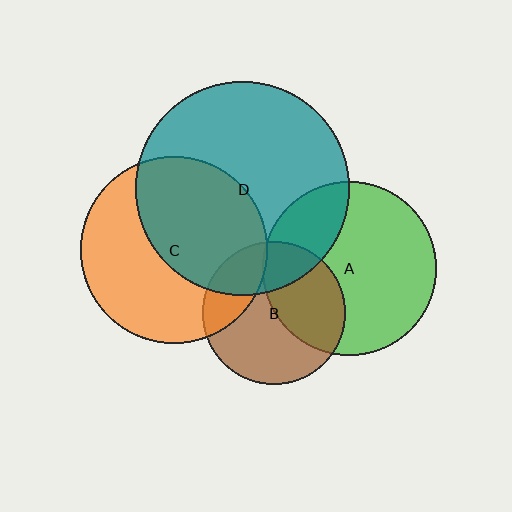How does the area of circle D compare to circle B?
Approximately 2.2 times.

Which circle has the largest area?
Circle D (teal).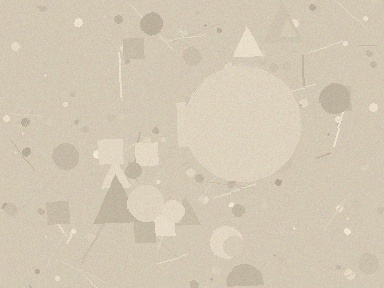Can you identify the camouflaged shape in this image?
The camouflaged shape is a circle.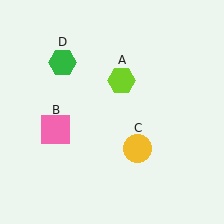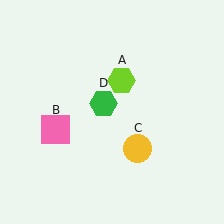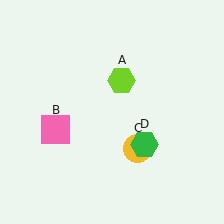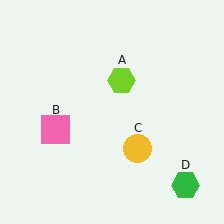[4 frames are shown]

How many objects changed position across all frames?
1 object changed position: green hexagon (object D).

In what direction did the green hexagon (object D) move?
The green hexagon (object D) moved down and to the right.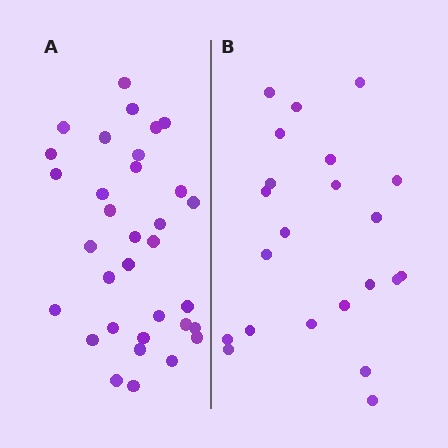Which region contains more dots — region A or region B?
Region A (the left region) has more dots.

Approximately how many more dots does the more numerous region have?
Region A has roughly 12 or so more dots than region B.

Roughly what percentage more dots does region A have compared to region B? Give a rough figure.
About 50% more.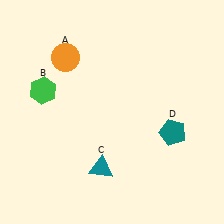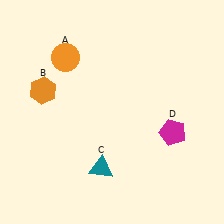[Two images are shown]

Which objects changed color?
B changed from green to orange. D changed from teal to magenta.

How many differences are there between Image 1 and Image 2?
There are 2 differences between the two images.